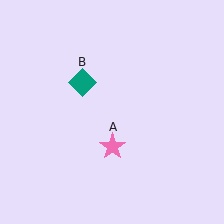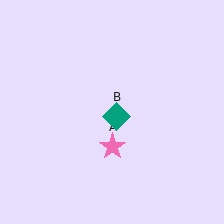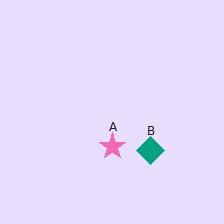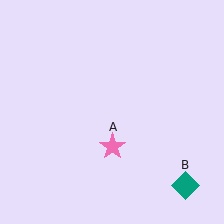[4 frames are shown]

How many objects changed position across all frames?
1 object changed position: teal diamond (object B).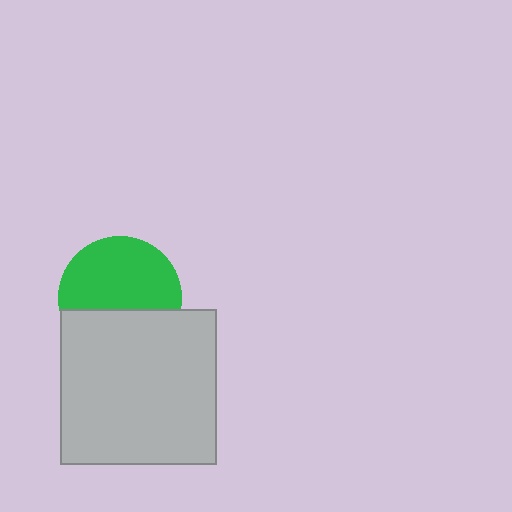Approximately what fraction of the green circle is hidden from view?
Roughly 38% of the green circle is hidden behind the light gray square.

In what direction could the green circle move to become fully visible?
The green circle could move up. That would shift it out from behind the light gray square entirely.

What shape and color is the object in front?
The object in front is a light gray square.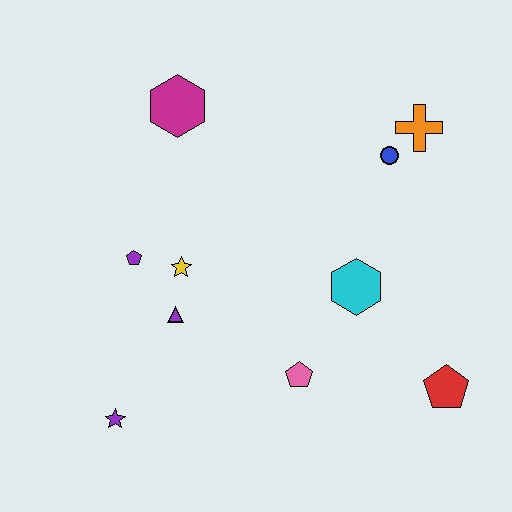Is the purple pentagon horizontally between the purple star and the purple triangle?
Yes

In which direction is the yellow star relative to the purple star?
The yellow star is above the purple star.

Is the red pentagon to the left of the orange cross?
No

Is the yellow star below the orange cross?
Yes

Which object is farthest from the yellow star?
The red pentagon is farthest from the yellow star.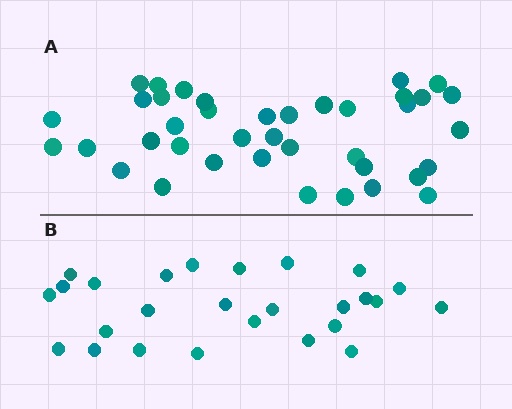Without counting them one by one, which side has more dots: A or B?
Region A (the top region) has more dots.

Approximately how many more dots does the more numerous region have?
Region A has approximately 15 more dots than region B.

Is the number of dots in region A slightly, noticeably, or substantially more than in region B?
Region A has substantially more. The ratio is roughly 1.5 to 1.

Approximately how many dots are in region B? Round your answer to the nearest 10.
About 30 dots. (The exact count is 26, which rounds to 30.)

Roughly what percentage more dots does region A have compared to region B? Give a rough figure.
About 50% more.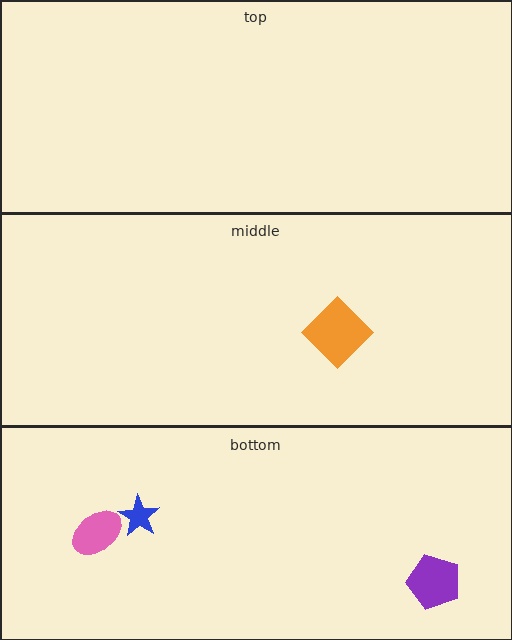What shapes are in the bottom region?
The blue star, the purple pentagon, the pink ellipse.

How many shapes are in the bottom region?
3.